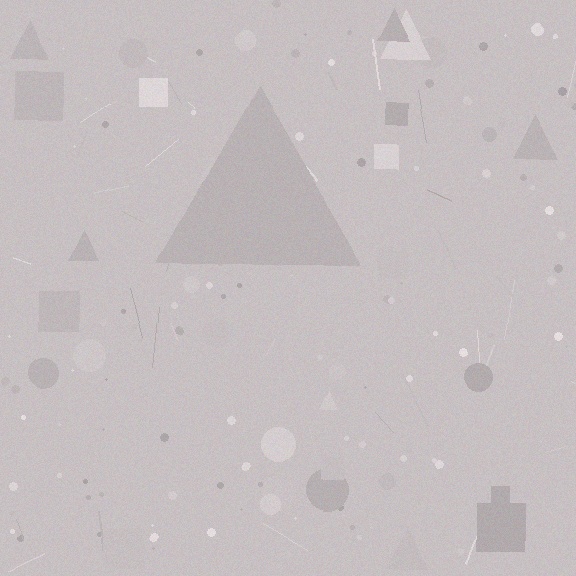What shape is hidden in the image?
A triangle is hidden in the image.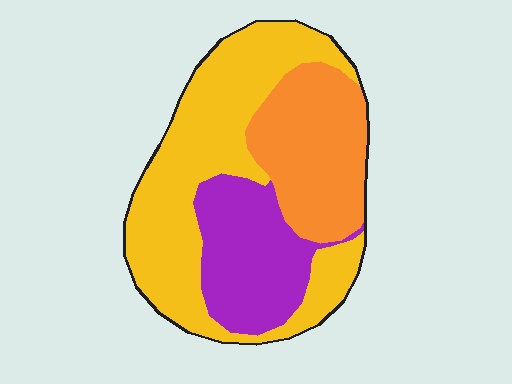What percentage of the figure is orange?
Orange covers roughly 25% of the figure.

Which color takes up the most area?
Yellow, at roughly 50%.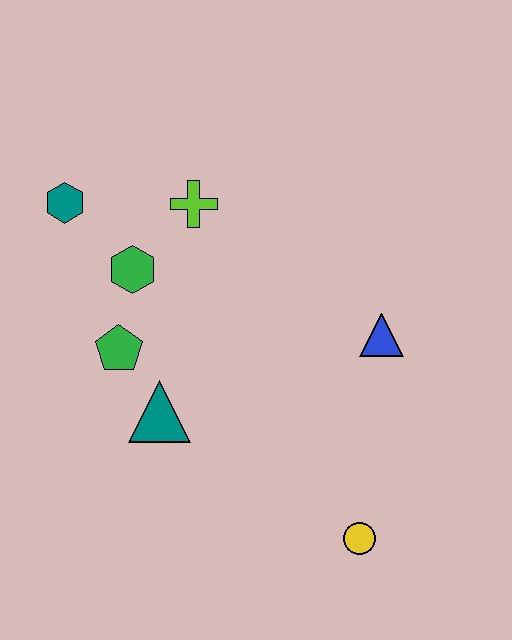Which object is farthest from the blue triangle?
The teal hexagon is farthest from the blue triangle.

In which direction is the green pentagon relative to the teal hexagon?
The green pentagon is below the teal hexagon.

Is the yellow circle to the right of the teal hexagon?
Yes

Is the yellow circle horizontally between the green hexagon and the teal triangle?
No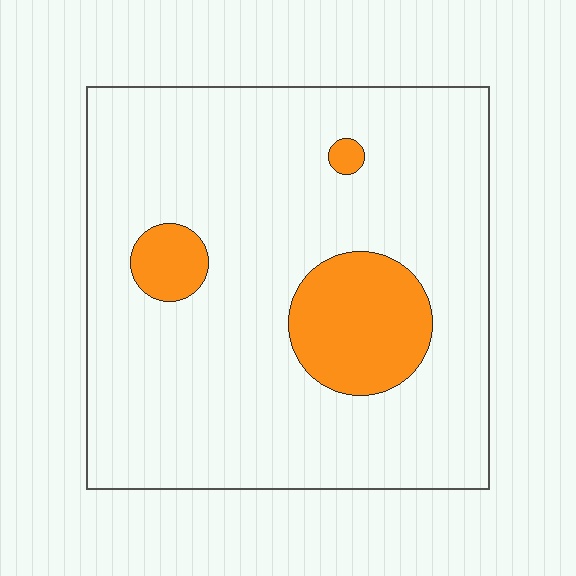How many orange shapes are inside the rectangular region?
3.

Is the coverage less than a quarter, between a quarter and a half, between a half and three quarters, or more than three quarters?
Less than a quarter.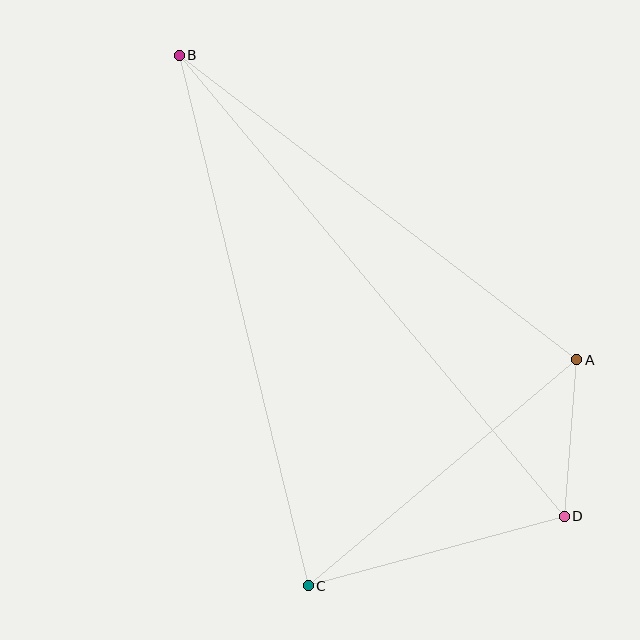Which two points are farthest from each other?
Points B and D are farthest from each other.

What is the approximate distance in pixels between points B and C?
The distance between B and C is approximately 546 pixels.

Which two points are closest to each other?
Points A and D are closest to each other.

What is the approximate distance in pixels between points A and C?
The distance between A and C is approximately 351 pixels.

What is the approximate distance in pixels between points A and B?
The distance between A and B is approximately 501 pixels.